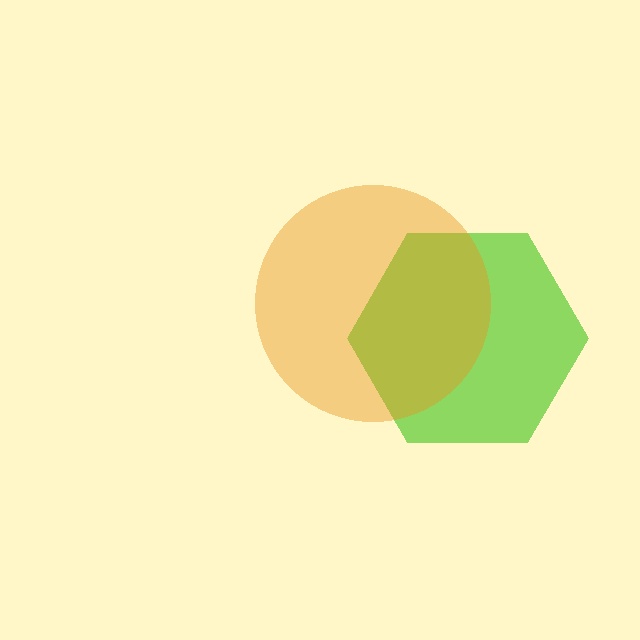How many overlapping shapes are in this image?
There are 2 overlapping shapes in the image.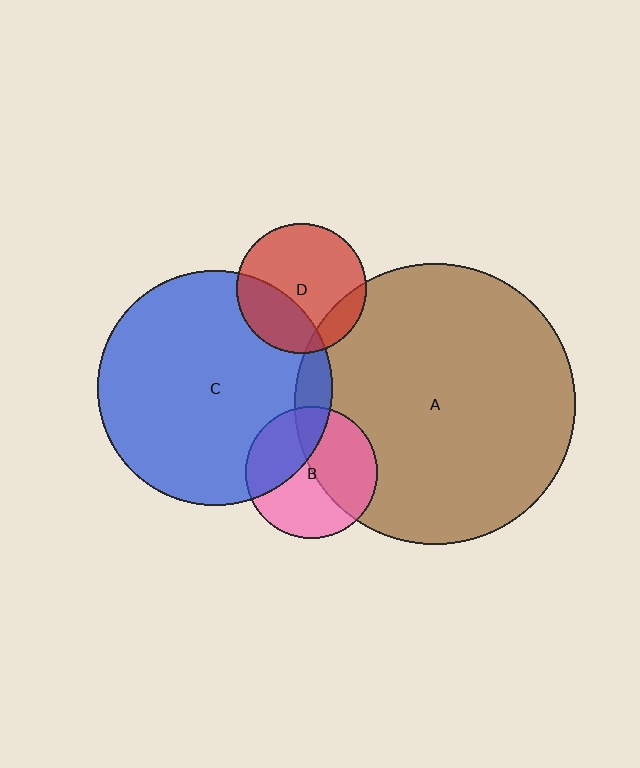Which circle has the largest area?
Circle A (brown).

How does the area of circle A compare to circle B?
Approximately 4.5 times.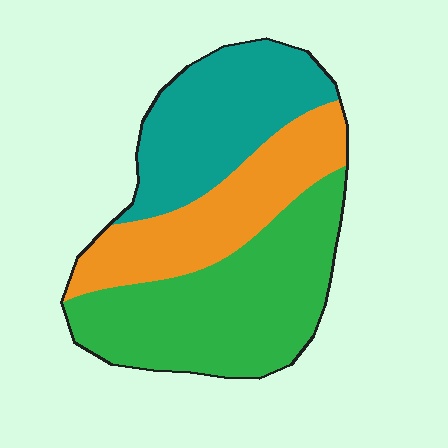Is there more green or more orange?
Green.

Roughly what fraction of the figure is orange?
Orange takes up about one quarter (1/4) of the figure.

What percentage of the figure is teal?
Teal covers about 30% of the figure.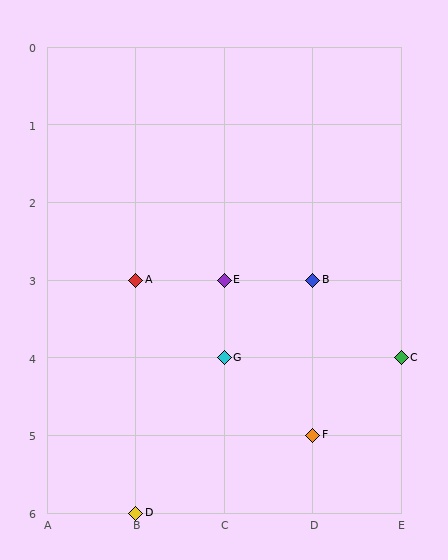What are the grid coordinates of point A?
Point A is at grid coordinates (B, 3).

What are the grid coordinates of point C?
Point C is at grid coordinates (E, 4).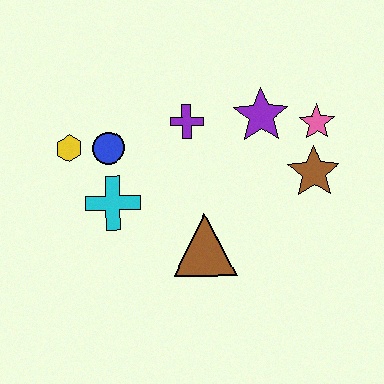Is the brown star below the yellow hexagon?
Yes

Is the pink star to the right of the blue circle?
Yes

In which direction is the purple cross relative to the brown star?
The purple cross is to the left of the brown star.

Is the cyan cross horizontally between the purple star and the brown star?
No